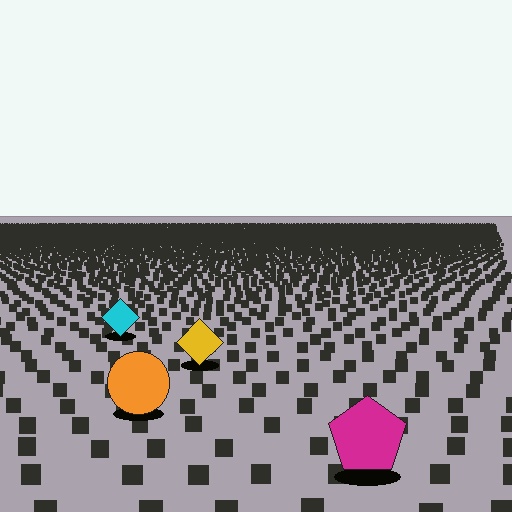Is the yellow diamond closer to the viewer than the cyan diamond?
Yes. The yellow diamond is closer — you can tell from the texture gradient: the ground texture is coarser near it.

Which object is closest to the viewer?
The magenta pentagon is closest. The texture marks near it are larger and more spread out.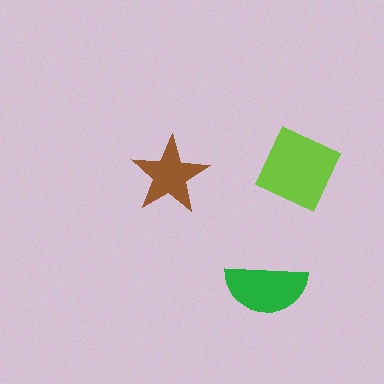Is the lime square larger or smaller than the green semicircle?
Larger.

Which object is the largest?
The lime square.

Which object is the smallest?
The brown star.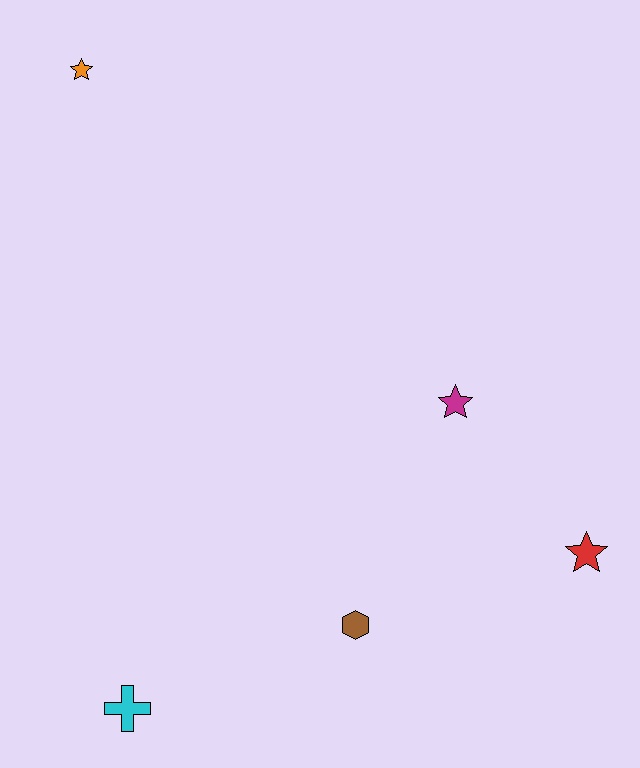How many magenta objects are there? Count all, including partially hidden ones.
There is 1 magenta object.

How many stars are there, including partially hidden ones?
There are 3 stars.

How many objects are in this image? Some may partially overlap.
There are 5 objects.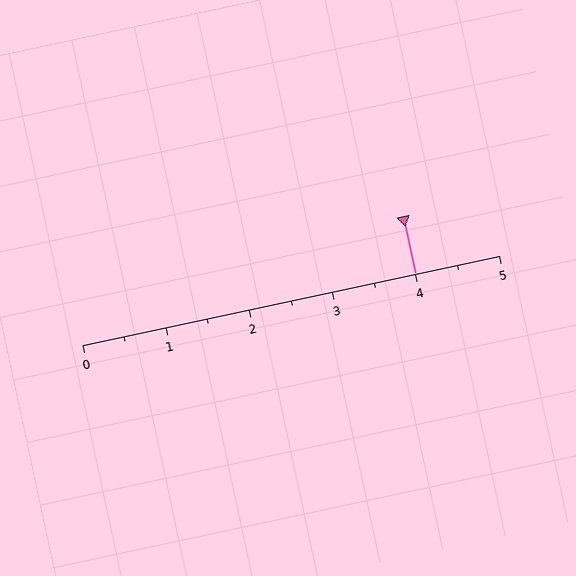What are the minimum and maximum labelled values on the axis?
The axis runs from 0 to 5.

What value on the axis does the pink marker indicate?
The marker indicates approximately 4.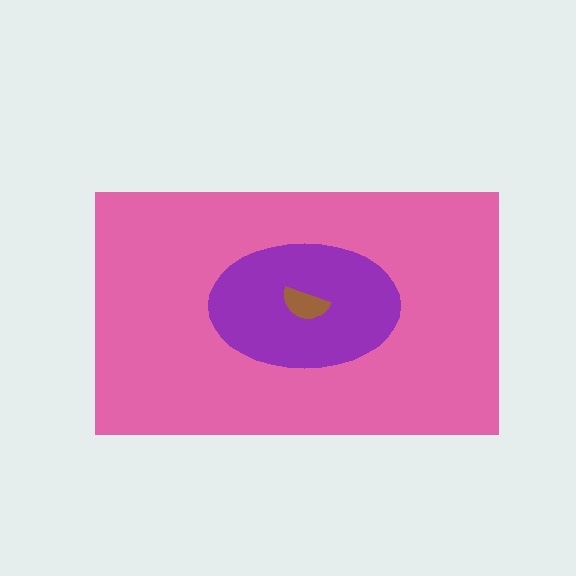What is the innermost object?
The brown semicircle.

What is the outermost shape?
The pink rectangle.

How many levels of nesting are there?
3.